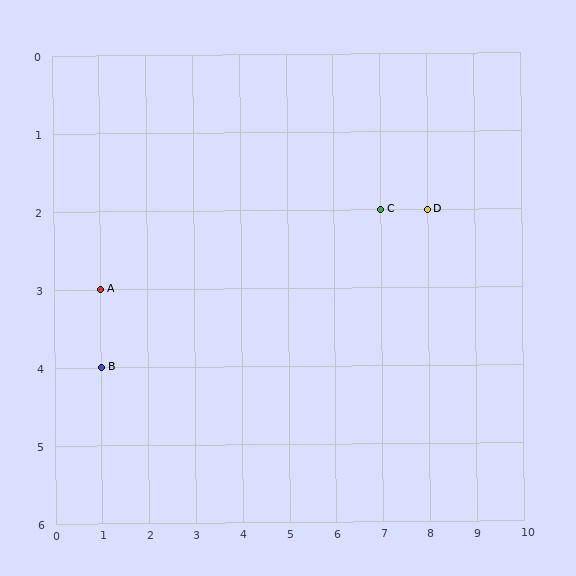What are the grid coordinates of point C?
Point C is at grid coordinates (7, 2).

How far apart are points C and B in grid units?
Points C and B are 6 columns and 2 rows apart (about 6.3 grid units diagonally).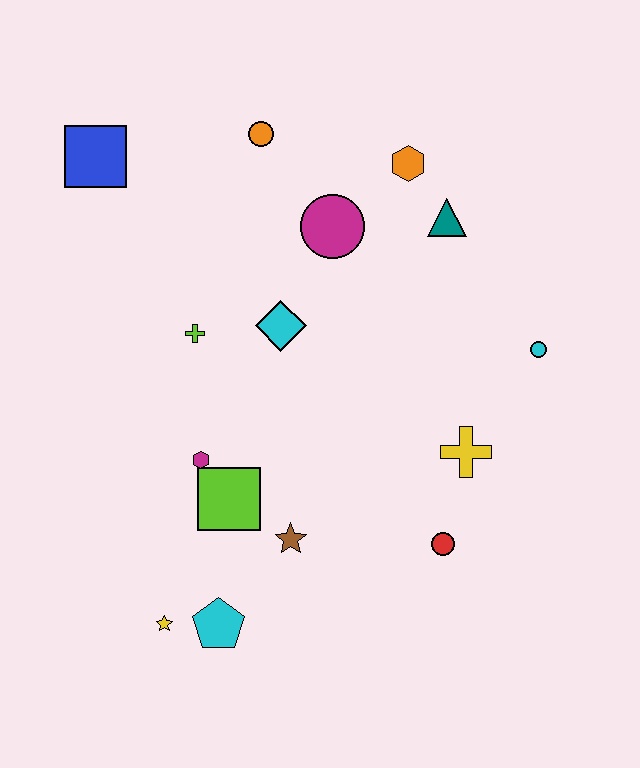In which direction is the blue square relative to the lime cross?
The blue square is above the lime cross.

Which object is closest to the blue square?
The orange circle is closest to the blue square.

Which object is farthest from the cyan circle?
The blue square is farthest from the cyan circle.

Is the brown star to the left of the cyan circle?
Yes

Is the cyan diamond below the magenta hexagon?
No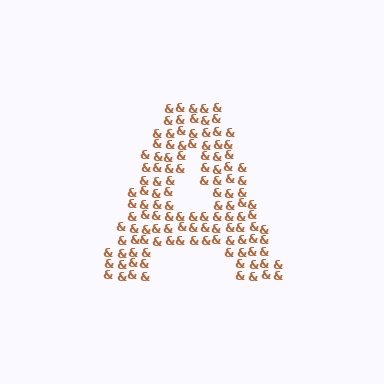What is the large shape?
The large shape is the letter A.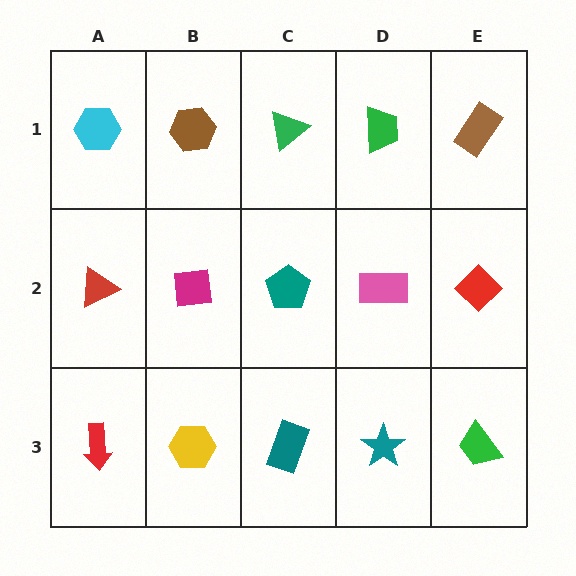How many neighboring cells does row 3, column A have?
2.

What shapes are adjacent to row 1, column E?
A red diamond (row 2, column E), a green trapezoid (row 1, column D).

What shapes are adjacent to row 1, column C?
A teal pentagon (row 2, column C), a brown hexagon (row 1, column B), a green trapezoid (row 1, column D).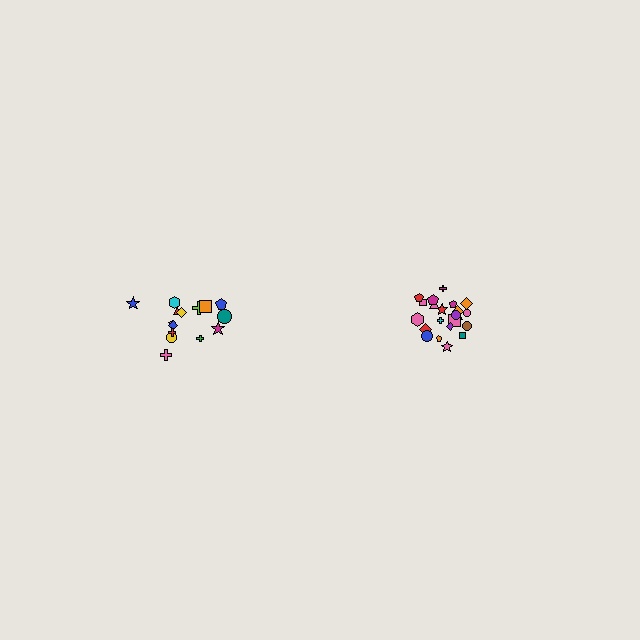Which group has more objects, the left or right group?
The right group.